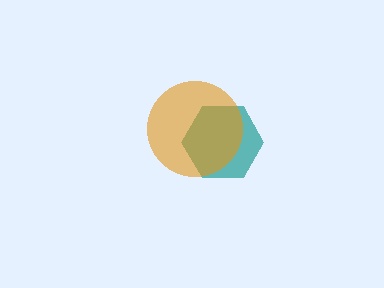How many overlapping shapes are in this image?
There are 2 overlapping shapes in the image.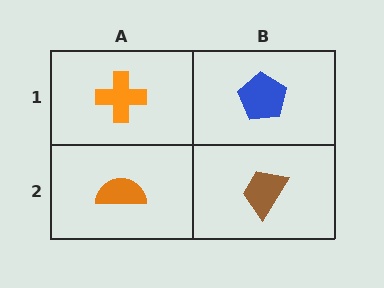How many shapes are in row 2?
2 shapes.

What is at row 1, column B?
A blue pentagon.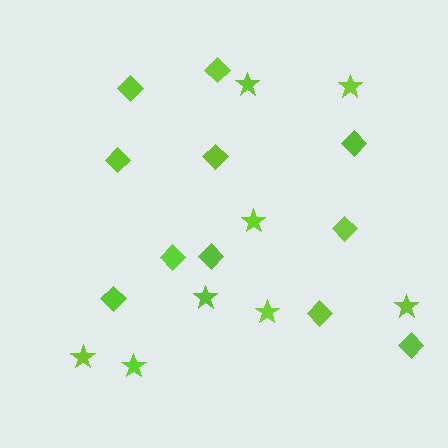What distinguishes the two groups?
There are 2 groups: one group of diamonds (11) and one group of stars (8).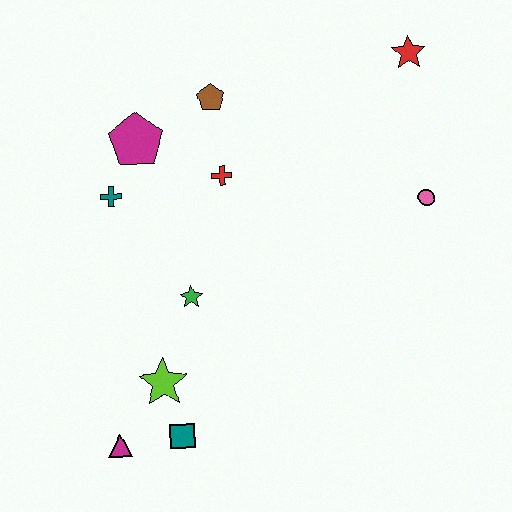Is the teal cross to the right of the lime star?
No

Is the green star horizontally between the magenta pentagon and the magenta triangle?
No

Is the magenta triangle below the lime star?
Yes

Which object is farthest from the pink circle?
The magenta triangle is farthest from the pink circle.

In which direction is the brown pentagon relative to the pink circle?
The brown pentagon is to the left of the pink circle.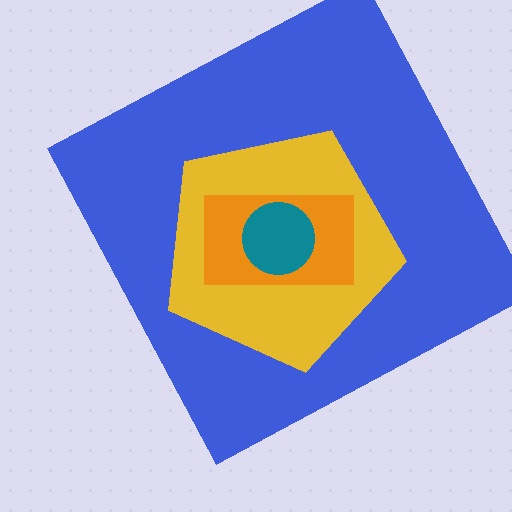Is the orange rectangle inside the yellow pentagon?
Yes.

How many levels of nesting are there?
4.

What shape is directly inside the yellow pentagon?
The orange rectangle.